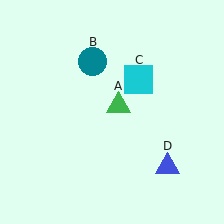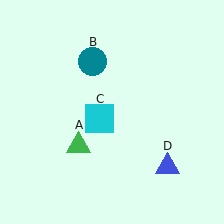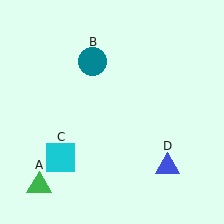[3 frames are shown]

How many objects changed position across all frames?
2 objects changed position: green triangle (object A), cyan square (object C).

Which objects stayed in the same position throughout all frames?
Teal circle (object B) and blue triangle (object D) remained stationary.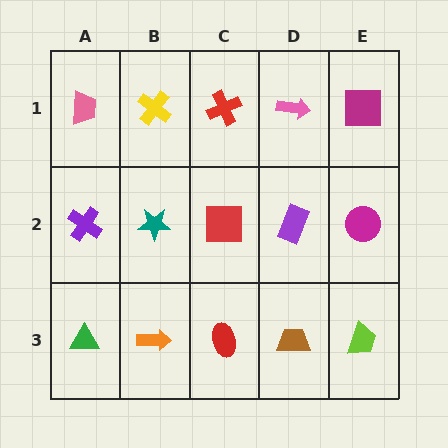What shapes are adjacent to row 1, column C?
A red square (row 2, column C), a yellow cross (row 1, column B), a pink arrow (row 1, column D).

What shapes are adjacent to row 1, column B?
A teal star (row 2, column B), a pink trapezoid (row 1, column A), a red cross (row 1, column C).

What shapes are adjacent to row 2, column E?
A magenta square (row 1, column E), a lime trapezoid (row 3, column E), a purple rectangle (row 2, column D).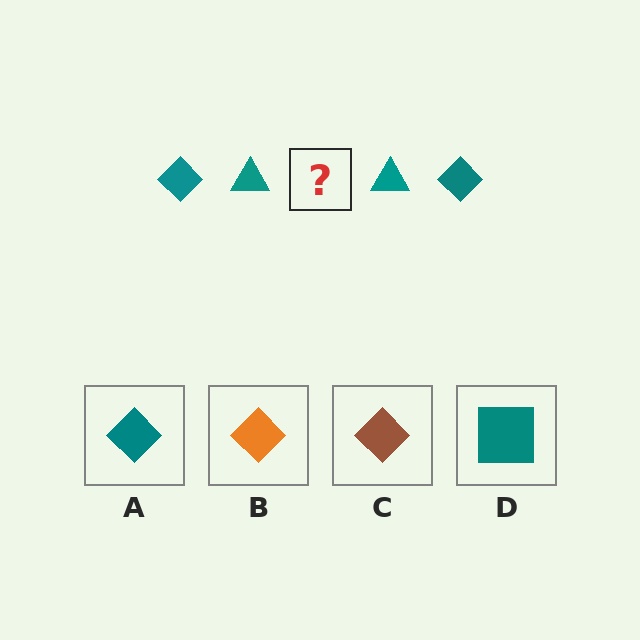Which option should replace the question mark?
Option A.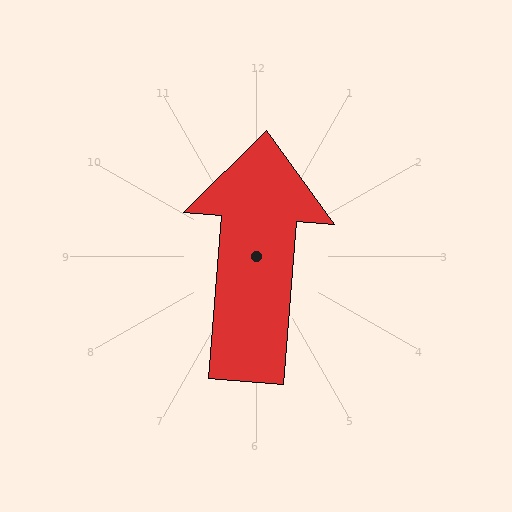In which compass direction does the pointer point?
North.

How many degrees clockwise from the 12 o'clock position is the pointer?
Approximately 5 degrees.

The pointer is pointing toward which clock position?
Roughly 12 o'clock.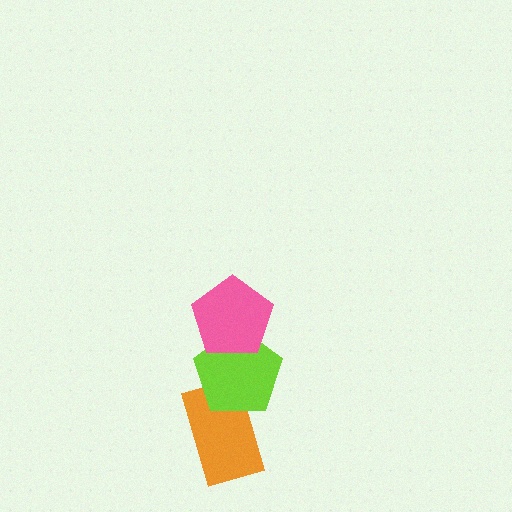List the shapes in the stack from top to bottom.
From top to bottom: the pink pentagon, the lime pentagon, the orange rectangle.